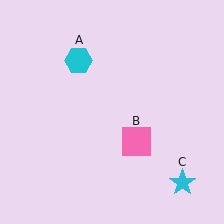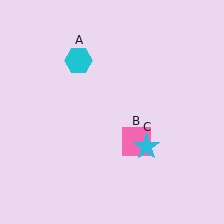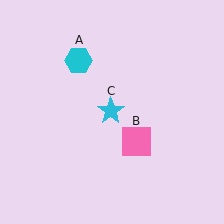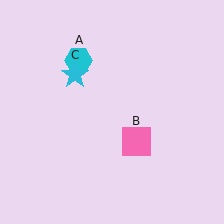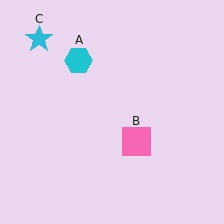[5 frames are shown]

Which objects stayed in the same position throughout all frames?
Cyan hexagon (object A) and pink square (object B) remained stationary.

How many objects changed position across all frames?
1 object changed position: cyan star (object C).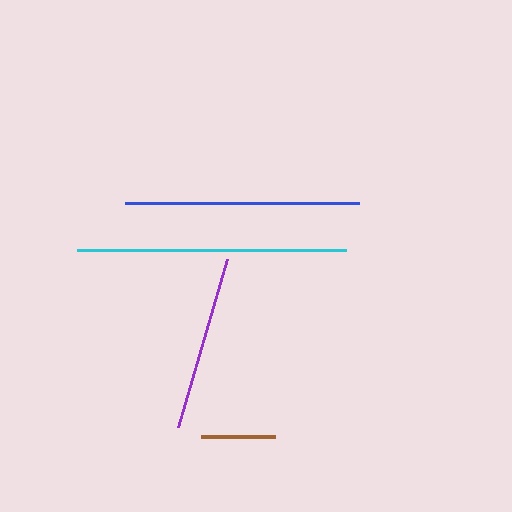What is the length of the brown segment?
The brown segment is approximately 74 pixels long.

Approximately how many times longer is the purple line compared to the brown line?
The purple line is approximately 2.4 times the length of the brown line.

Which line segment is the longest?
The cyan line is the longest at approximately 268 pixels.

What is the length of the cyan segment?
The cyan segment is approximately 268 pixels long.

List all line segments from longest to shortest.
From longest to shortest: cyan, blue, purple, brown.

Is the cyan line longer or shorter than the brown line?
The cyan line is longer than the brown line.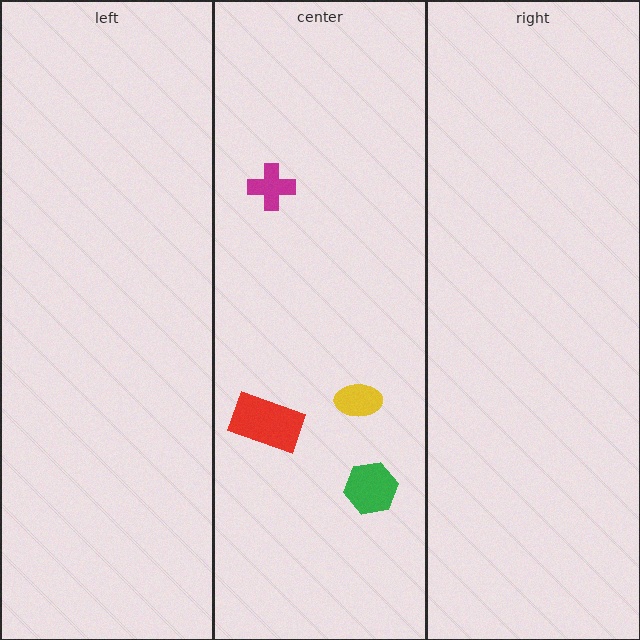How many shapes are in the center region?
4.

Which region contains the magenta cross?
The center region.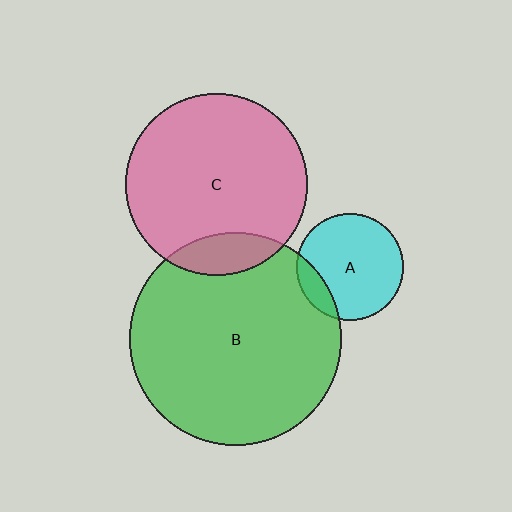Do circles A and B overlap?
Yes.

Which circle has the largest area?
Circle B (green).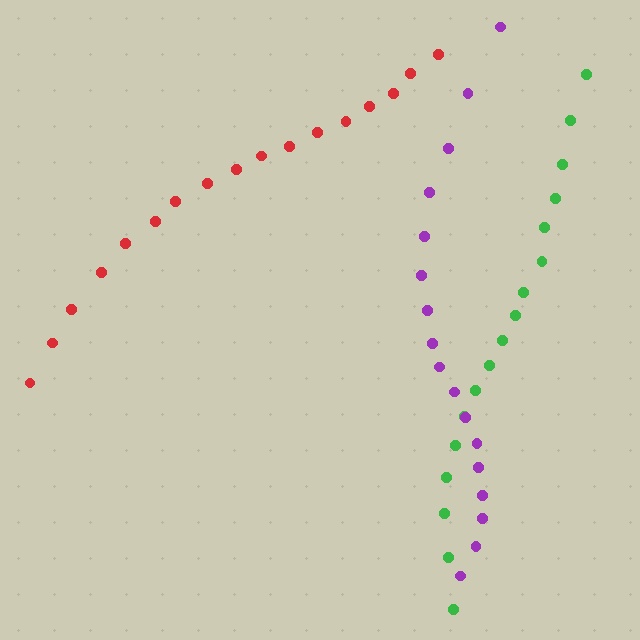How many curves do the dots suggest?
There are 3 distinct paths.